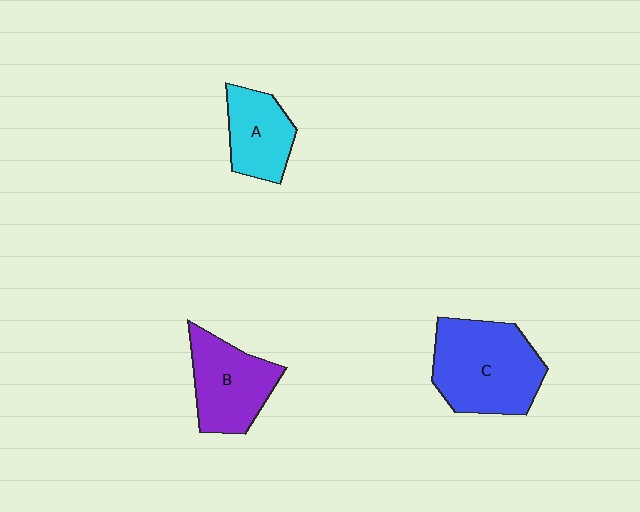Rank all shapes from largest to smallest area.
From largest to smallest: C (blue), B (purple), A (cyan).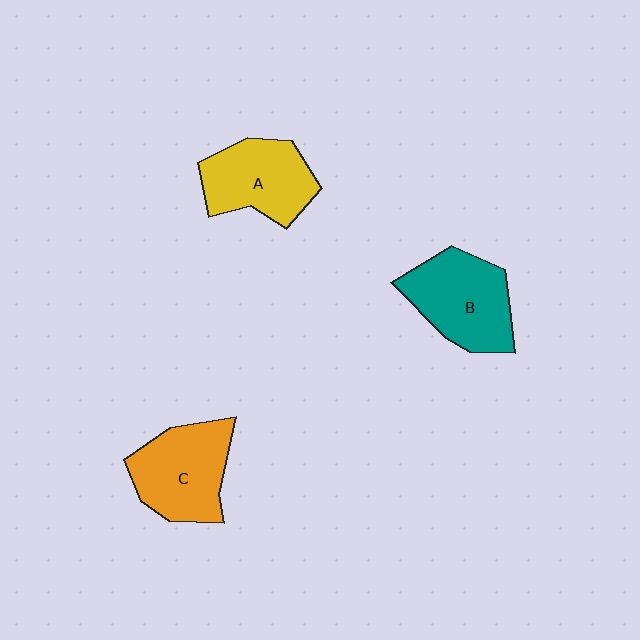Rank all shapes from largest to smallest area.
From largest to smallest: B (teal), C (orange), A (yellow).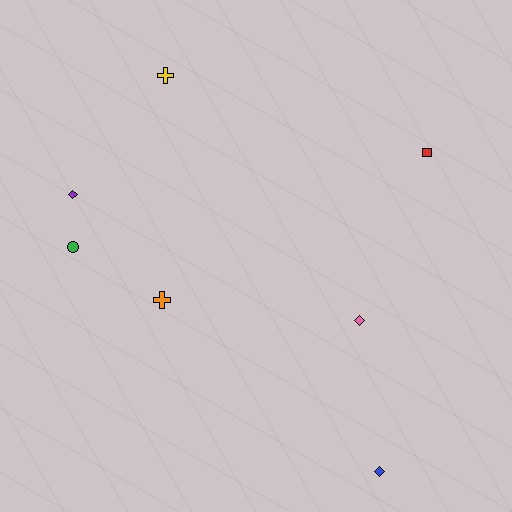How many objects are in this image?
There are 7 objects.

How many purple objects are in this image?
There is 1 purple object.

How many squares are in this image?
There is 1 square.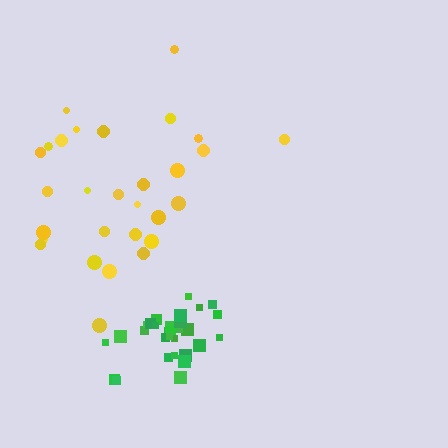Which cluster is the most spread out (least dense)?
Yellow.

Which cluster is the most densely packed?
Green.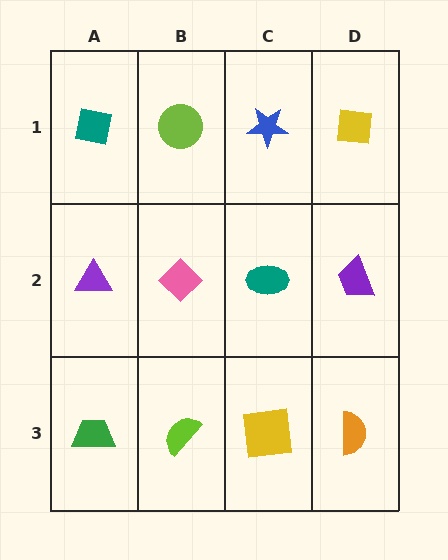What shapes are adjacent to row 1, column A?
A purple triangle (row 2, column A), a lime circle (row 1, column B).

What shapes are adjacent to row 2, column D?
A yellow square (row 1, column D), an orange semicircle (row 3, column D), a teal ellipse (row 2, column C).